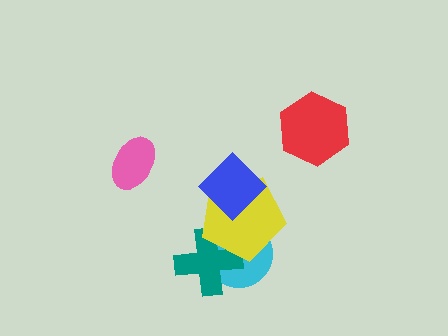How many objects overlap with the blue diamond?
1 object overlaps with the blue diamond.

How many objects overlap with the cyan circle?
2 objects overlap with the cyan circle.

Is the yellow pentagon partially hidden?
Yes, it is partially covered by another shape.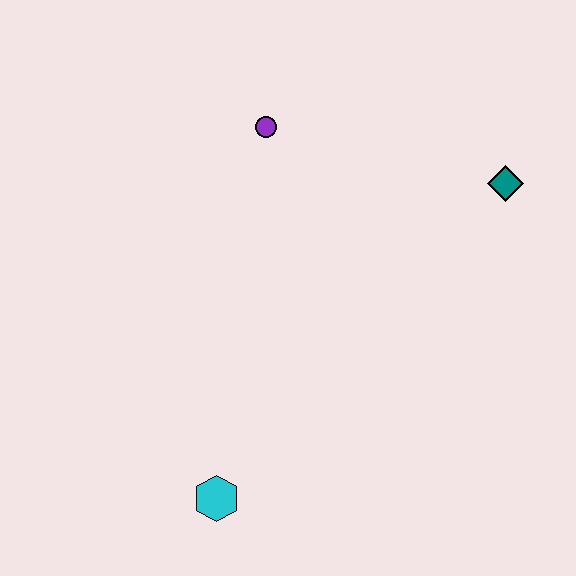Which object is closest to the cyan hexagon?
The purple circle is closest to the cyan hexagon.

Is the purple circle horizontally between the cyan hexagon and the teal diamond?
Yes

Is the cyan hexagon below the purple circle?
Yes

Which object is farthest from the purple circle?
The cyan hexagon is farthest from the purple circle.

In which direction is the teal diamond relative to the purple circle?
The teal diamond is to the right of the purple circle.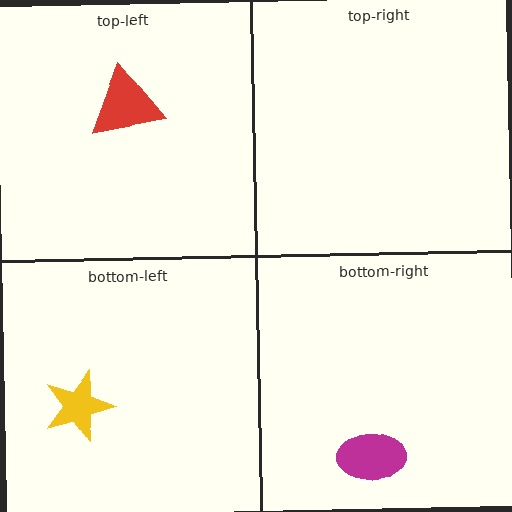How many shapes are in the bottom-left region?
1.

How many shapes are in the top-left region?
1.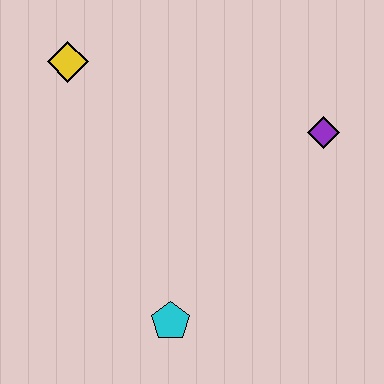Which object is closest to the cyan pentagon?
The purple diamond is closest to the cyan pentagon.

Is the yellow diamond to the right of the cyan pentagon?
No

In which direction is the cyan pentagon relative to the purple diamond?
The cyan pentagon is below the purple diamond.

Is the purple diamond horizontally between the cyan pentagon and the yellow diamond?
No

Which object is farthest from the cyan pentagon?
The yellow diamond is farthest from the cyan pentagon.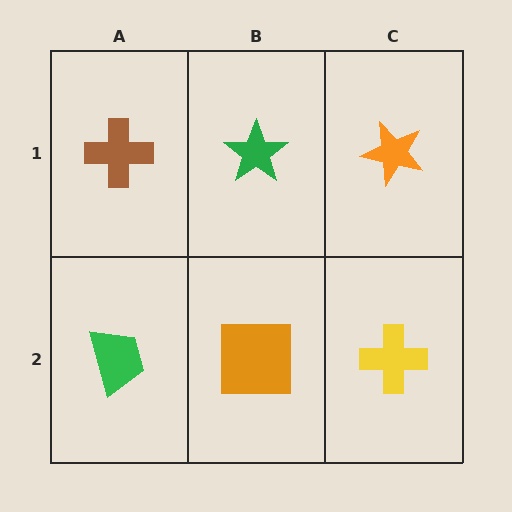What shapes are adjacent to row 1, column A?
A green trapezoid (row 2, column A), a green star (row 1, column B).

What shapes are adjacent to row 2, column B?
A green star (row 1, column B), a green trapezoid (row 2, column A), a yellow cross (row 2, column C).